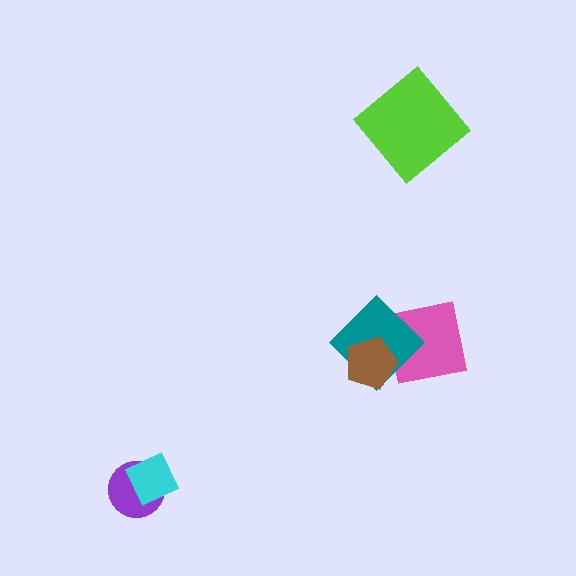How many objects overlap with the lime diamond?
0 objects overlap with the lime diamond.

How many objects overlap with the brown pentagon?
2 objects overlap with the brown pentagon.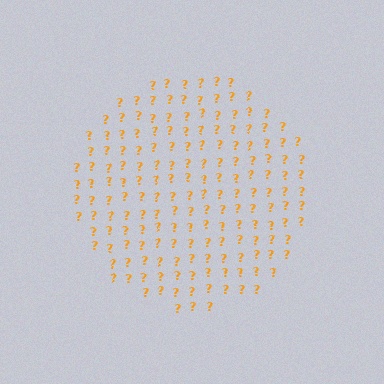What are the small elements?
The small elements are question marks.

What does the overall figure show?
The overall figure shows a circle.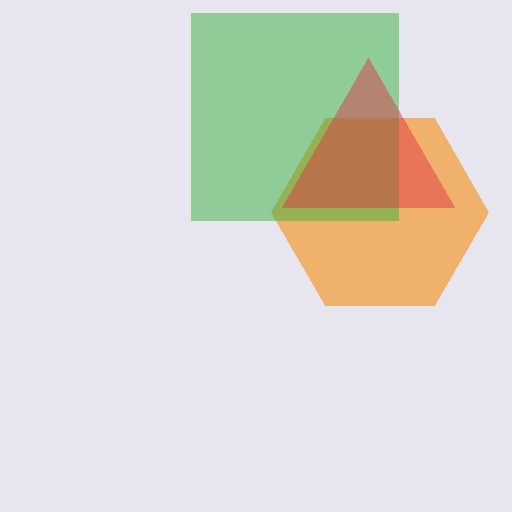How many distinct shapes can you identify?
There are 3 distinct shapes: an orange hexagon, a green square, a red triangle.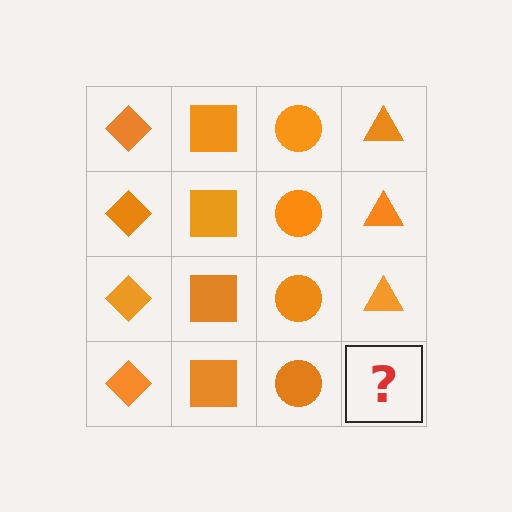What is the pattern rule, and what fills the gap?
The rule is that each column has a consistent shape. The gap should be filled with an orange triangle.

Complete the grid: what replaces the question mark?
The question mark should be replaced with an orange triangle.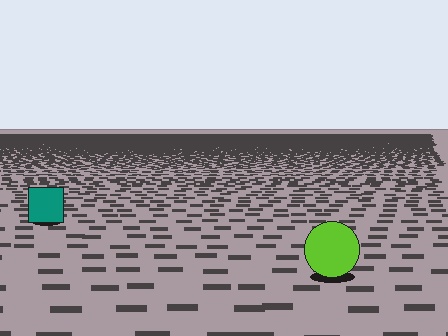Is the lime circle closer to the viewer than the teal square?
Yes. The lime circle is closer — you can tell from the texture gradient: the ground texture is coarser near it.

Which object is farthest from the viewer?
The teal square is farthest from the viewer. It appears smaller and the ground texture around it is denser.